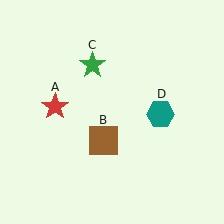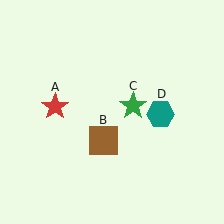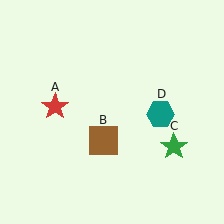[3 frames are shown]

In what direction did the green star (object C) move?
The green star (object C) moved down and to the right.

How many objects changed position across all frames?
1 object changed position: green star (object C).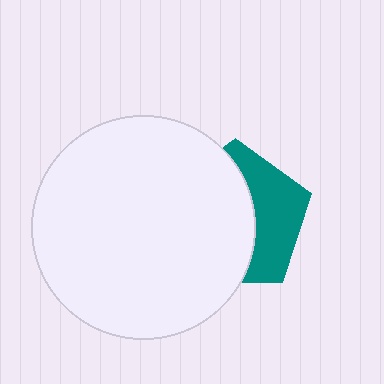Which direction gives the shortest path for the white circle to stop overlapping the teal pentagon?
Moving left gives the shortest separation.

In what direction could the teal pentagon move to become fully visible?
The teal pentagon could move right. That would shift it out from behind the white circle entirely.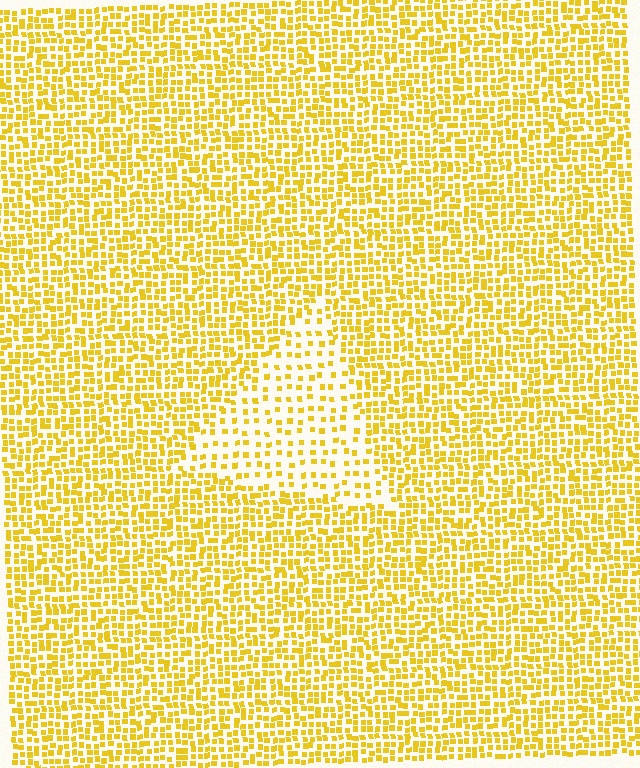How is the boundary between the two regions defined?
The boundary is defined by a change in element density (approximately 2.2x ratio). All elements are the same color, size, and shape.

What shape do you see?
I see a triangle.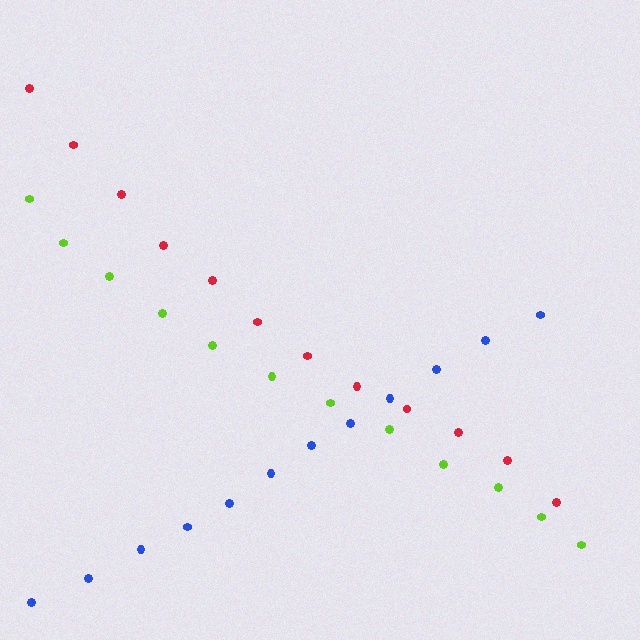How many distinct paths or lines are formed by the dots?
There are 3 distinct paths.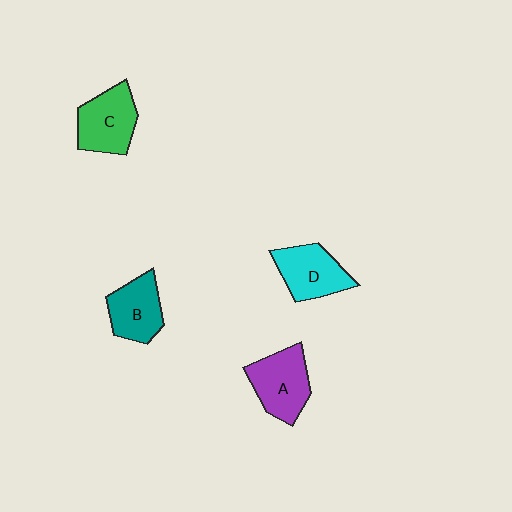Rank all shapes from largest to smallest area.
From largest to smallest: A (purple), C (green), D (cyan), B (teal).